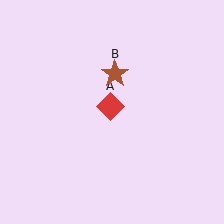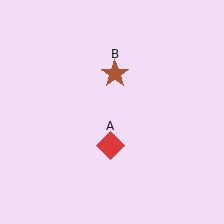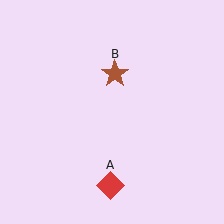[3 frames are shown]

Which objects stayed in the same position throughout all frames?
Brown star (object B) remained stationary.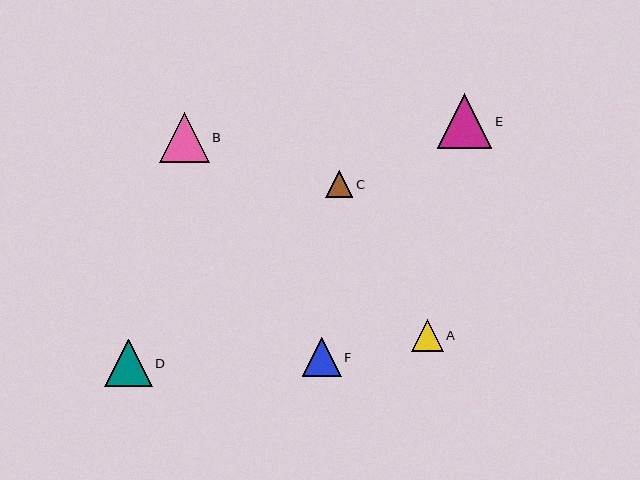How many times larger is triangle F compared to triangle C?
Triangle F is approximately 1.4 times the size of triangle C.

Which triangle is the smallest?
Triangle C is the smallest with a size of approximately 27 pixels.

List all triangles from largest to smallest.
From largest to smallest: E, B, D, F, A, C.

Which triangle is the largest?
Triangle E is the largest with a size of approximately 55 pixels.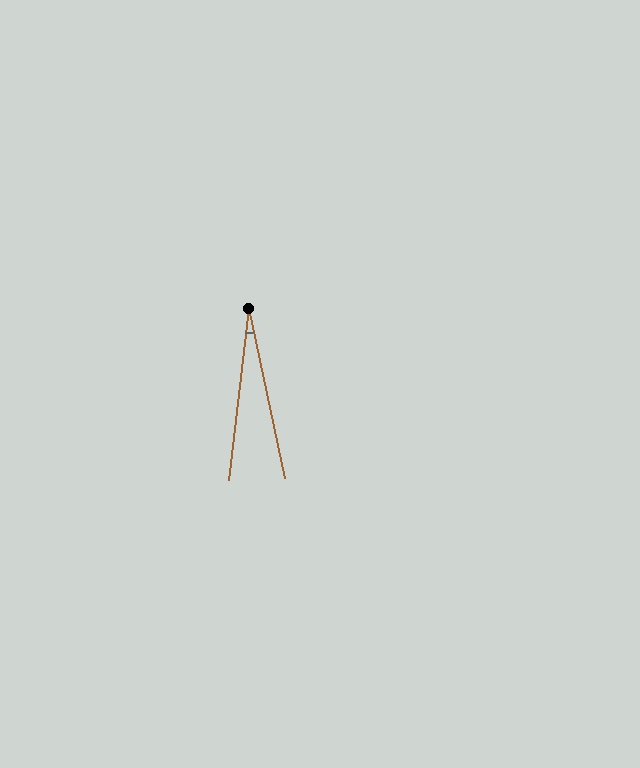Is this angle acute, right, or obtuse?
It is acute.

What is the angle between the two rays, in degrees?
Approximately 19 degrees.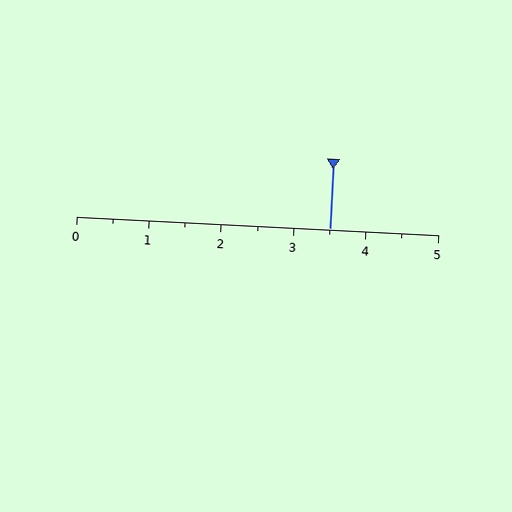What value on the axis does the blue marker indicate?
The marker indicates approximately 3.5.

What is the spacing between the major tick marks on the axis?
The major ticks are spaced 1 apart.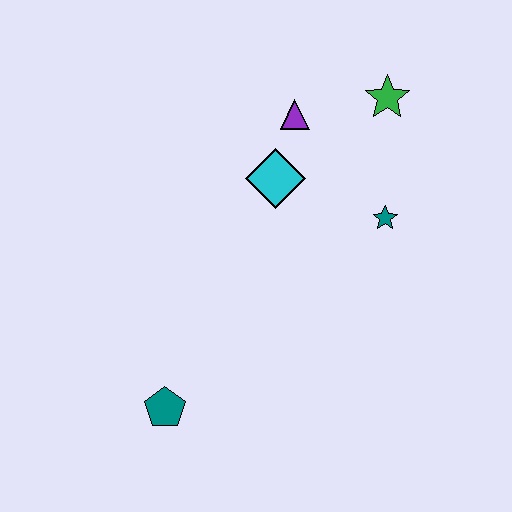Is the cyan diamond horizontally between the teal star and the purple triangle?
No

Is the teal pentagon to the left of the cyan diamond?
Yes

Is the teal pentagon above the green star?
No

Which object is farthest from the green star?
The teal pentagon is farthest from the green star.